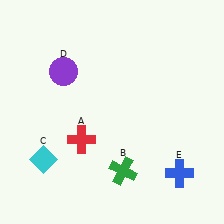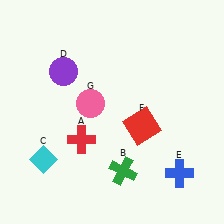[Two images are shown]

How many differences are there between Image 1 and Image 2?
There are 2 differences between the two images.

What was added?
A red square (F), a pink circle (G) were added in Image 2.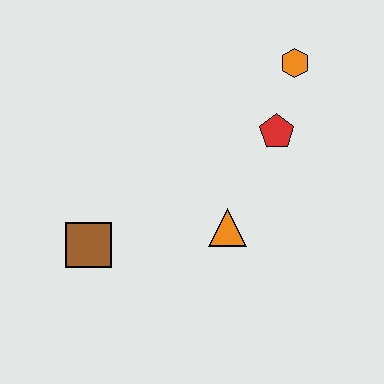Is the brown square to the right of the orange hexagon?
No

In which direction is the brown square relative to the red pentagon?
The brown square is to the left of the red pentagon.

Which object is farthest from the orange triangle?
The orange hexagon is farthest from the orange triangle.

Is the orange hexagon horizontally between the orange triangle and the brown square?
No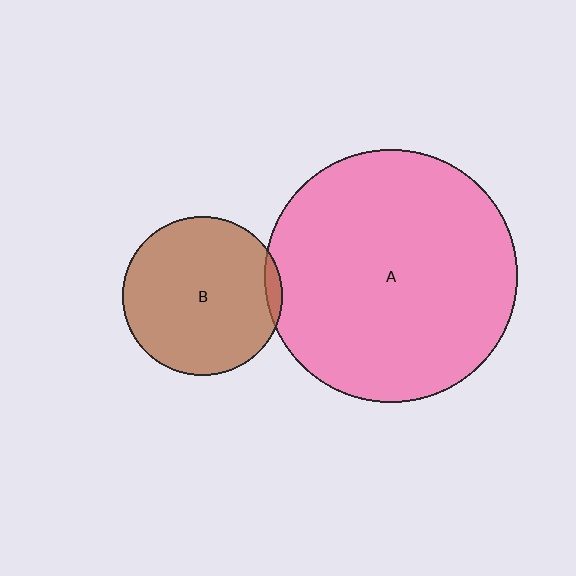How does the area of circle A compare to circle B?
Approximately 2.5 times.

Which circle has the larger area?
Circle A (pink).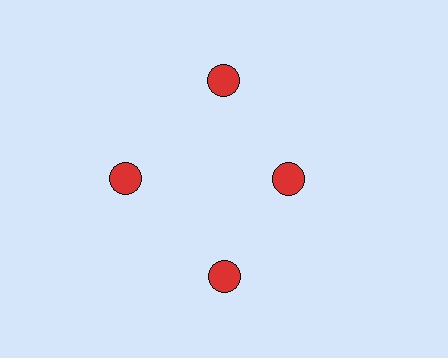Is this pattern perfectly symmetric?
No. The 4 red circles are arranged in a ring, but one element near the 3 o'clock position is pulled inward toward the center, breaking the 4-fold rotational symmetry.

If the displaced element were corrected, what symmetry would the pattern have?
It would have 4-fold rotational symmetry — the pattern would map onto itself every 90 degrees.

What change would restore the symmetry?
The symmetry would be restored by moving it outward, back onto the ring so that all 4 circles sit at equal angles and equal distance from the center.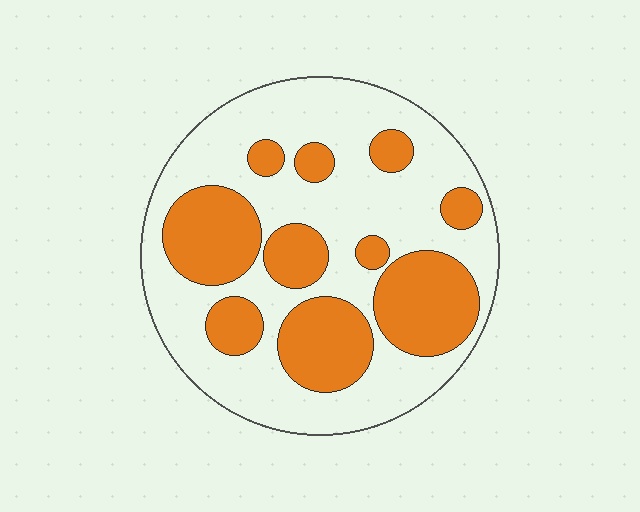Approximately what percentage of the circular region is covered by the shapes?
Approximately 35%.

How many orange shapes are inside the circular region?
10.